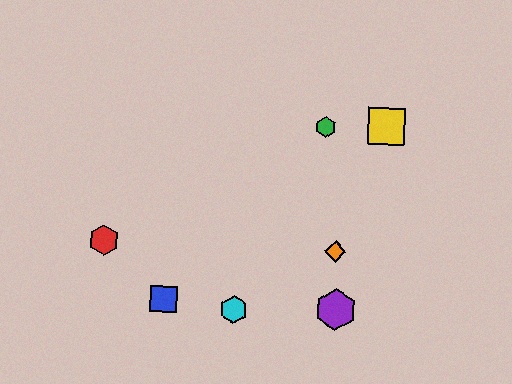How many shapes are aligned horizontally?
2 shapes (the red hexagon, the orange diamond) are aligned horizontally.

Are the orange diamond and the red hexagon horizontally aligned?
Yes, both are at y≈251.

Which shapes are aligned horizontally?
The red hexagon, the orange diamond are aligned horizontally.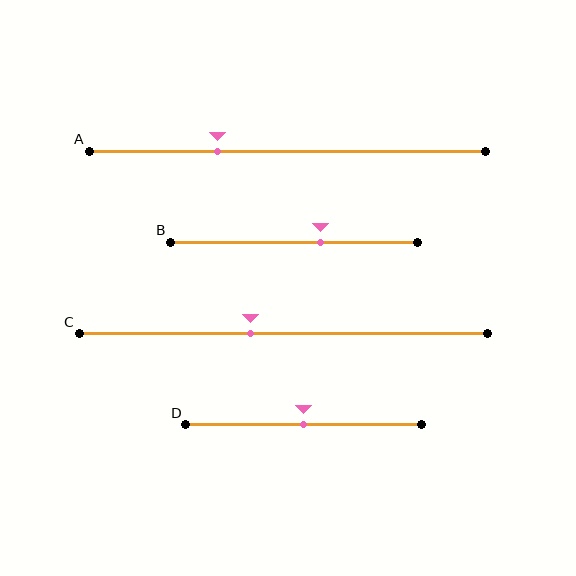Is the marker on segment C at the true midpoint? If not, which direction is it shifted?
No, the marker on segment C is shifted to the left by about 8% of the segment length.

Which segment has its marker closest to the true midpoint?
Segment D has its marker closest to the true midpoint.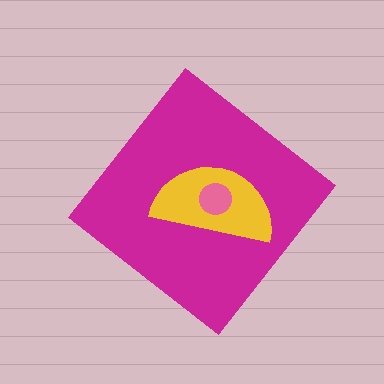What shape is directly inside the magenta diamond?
The yellow semicircle.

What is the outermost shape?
The magenta diamond.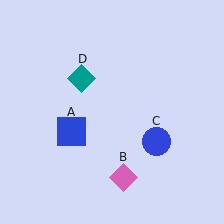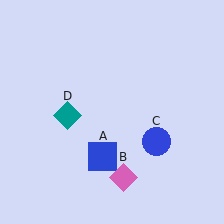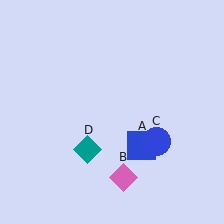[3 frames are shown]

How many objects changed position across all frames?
2 objects changed position: blue square (object A), teal diamond (object D).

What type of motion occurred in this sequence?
The blue square (object A), teal diamond (object D) rotated counterclockwise around the center of the scene.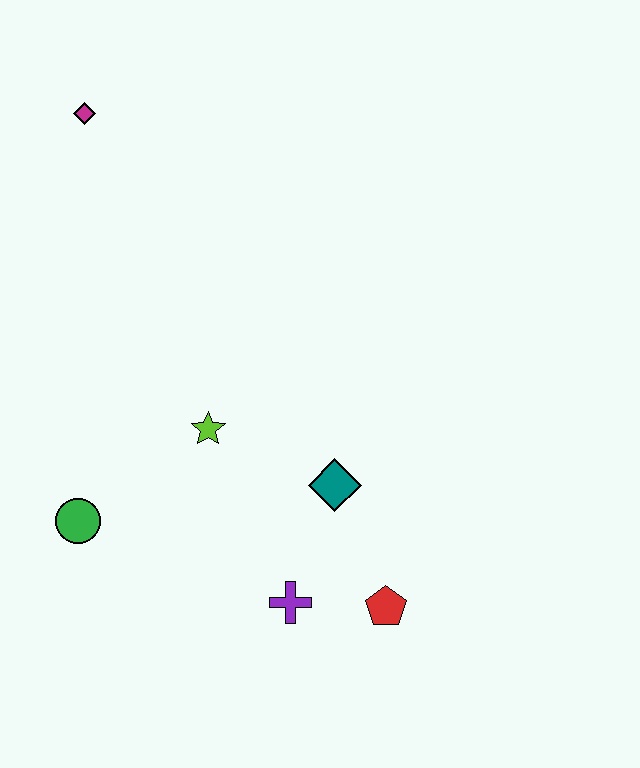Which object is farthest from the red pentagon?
The magenta diamond is farthest from the red pentagon.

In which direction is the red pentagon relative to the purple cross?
The red pentagon is to the right of the purple cross.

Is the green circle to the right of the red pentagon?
No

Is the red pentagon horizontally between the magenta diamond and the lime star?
No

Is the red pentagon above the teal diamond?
No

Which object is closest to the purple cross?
The red pentagon is closest to the purple cross.